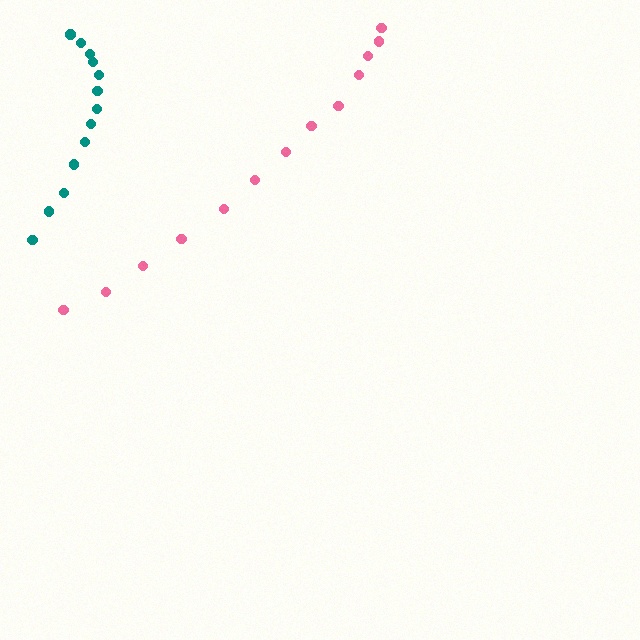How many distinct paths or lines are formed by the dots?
There are 2 distinct paths.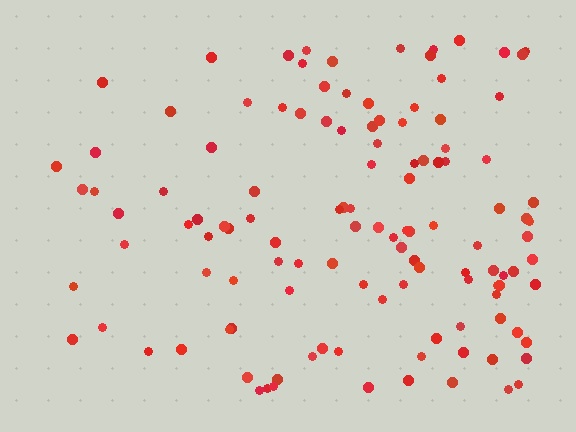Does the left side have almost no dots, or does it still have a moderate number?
Still a moderate number, just noticeably fewer than the right.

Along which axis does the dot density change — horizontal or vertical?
Horizontal.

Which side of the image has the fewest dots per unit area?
The left.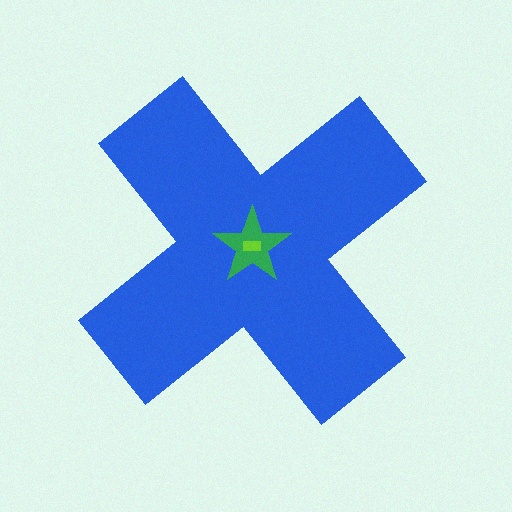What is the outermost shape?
The blue cross.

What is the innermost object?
The lime rectangle.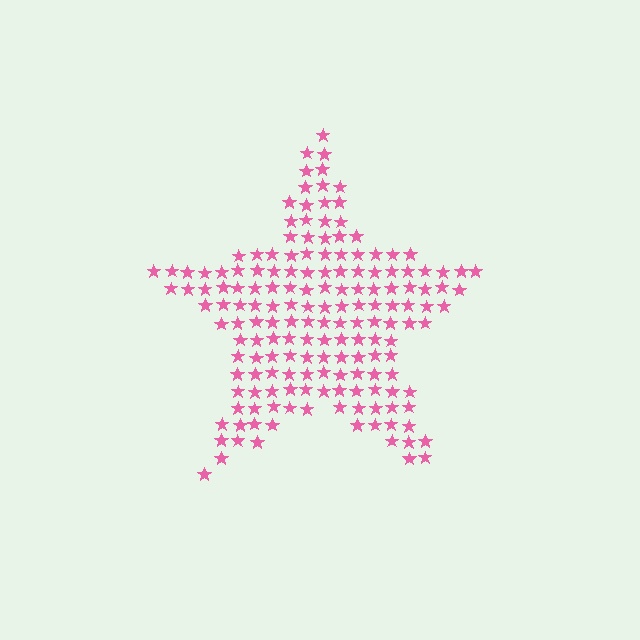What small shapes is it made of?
It is made of small stars.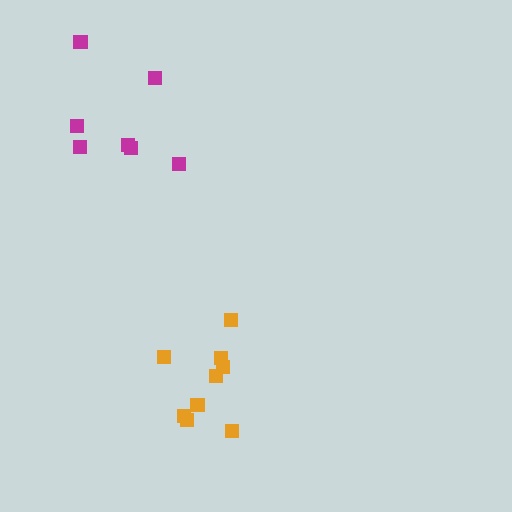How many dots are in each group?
Group 1: 9 dots, Group 2: 7 dots (16 total).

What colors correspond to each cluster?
The clusters are colored: orange, magenta.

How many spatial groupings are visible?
There are 2 spatial groupings.